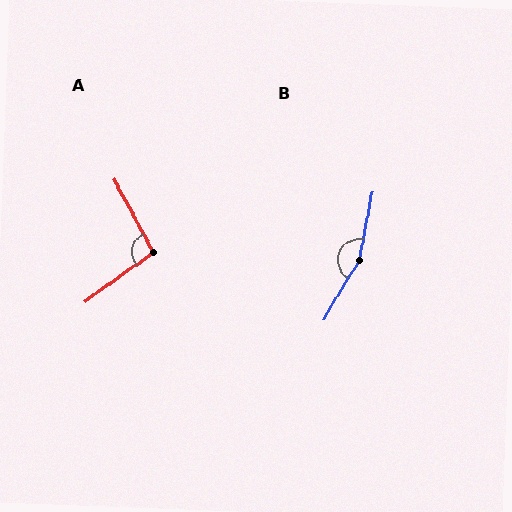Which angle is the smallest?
A, at approximately 97 degrees.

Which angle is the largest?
B, at approximately 160 degrees.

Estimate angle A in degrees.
Approximately 97 degrees.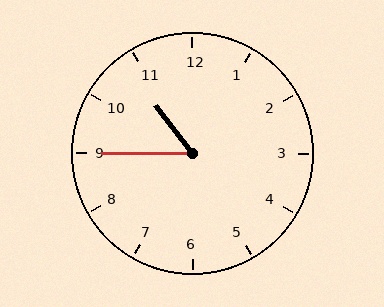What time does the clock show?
10:45.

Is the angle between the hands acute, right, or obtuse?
It is acute.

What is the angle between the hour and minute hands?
Approximately 52 degrees.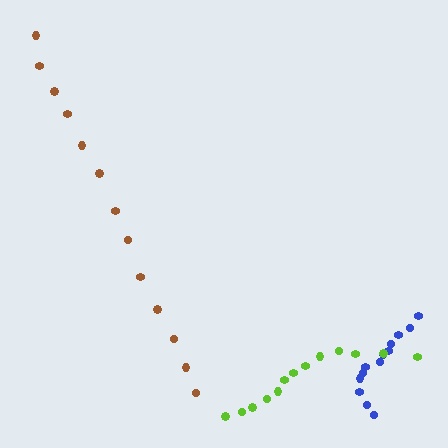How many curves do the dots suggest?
There are 3 distinct paths.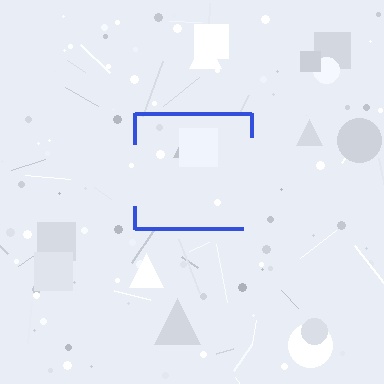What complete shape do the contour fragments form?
The contour fragments form a square.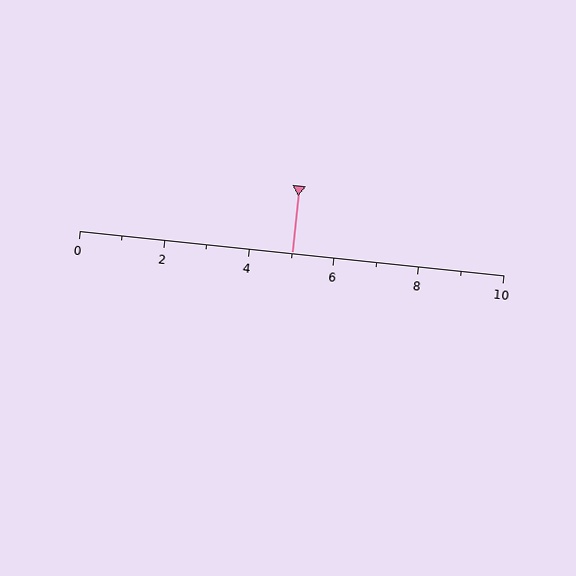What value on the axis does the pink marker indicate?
The marker indicates approximately 5.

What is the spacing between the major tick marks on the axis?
The major ticks are spaced 2 apart.